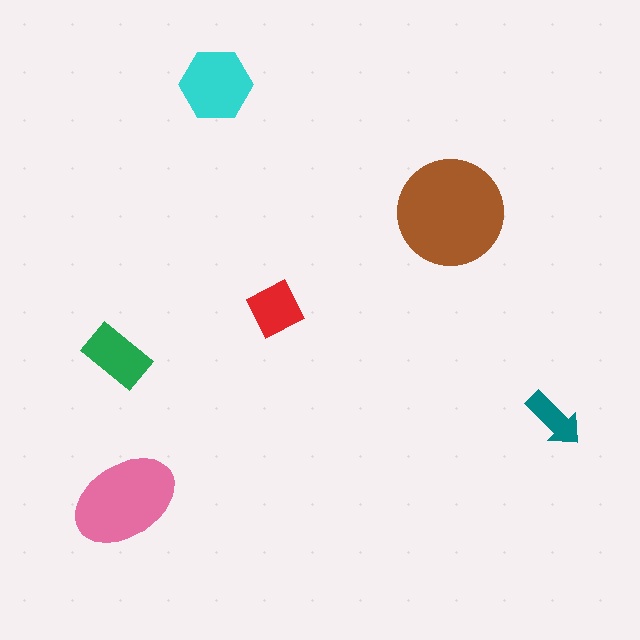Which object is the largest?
The brown circle.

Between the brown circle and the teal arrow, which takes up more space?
The brown circle.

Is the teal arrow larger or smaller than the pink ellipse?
Smaller.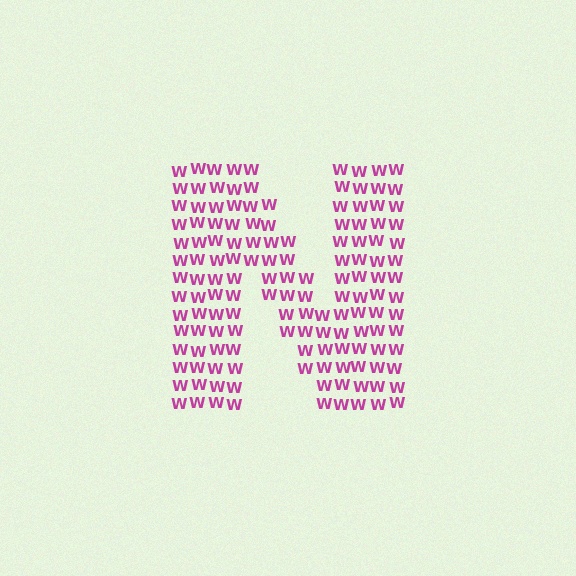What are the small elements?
The small elements are letter W's.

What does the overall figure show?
The overall figure shows the letter N.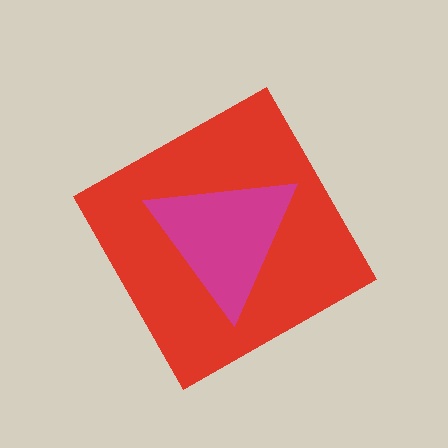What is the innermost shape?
The magenta triangle.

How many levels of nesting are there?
2.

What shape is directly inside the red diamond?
The magenta triangle.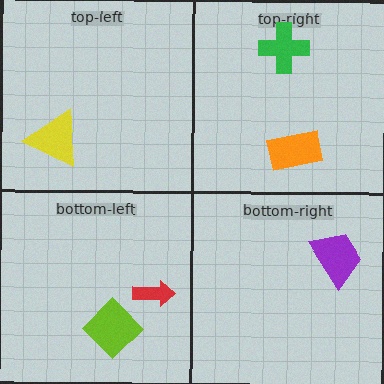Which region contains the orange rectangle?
The top-right region.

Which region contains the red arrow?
The bottom-left region.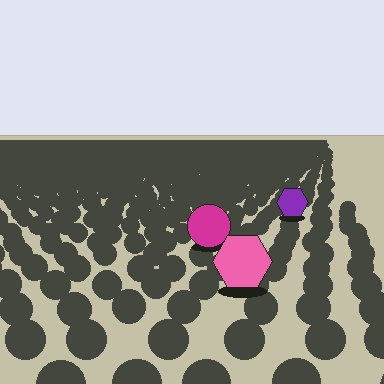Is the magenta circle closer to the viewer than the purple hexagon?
Yes. The magenta circle is closer — you can tell from the texture gradient: the ground texture is coarser near it.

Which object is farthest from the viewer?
The purple hexagon is farthest from the viewer. It appears smaller and the ground texture around it is denser.